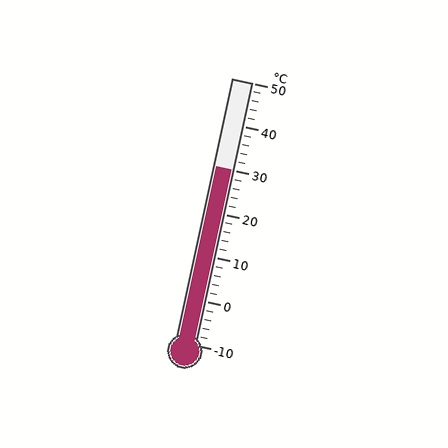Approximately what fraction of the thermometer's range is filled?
The thermometer is filled to approximately 65% of its range.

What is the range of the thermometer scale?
The thermometer scale ranges from -10°C to 50°C.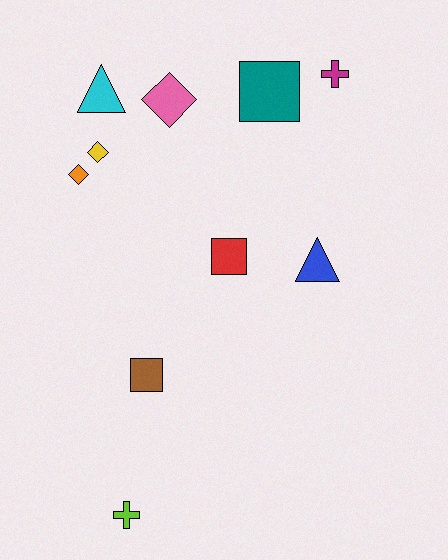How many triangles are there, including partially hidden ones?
There are 2 triangles.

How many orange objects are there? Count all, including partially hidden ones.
There is 1 orange object.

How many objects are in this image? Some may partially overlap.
There are 10 objects.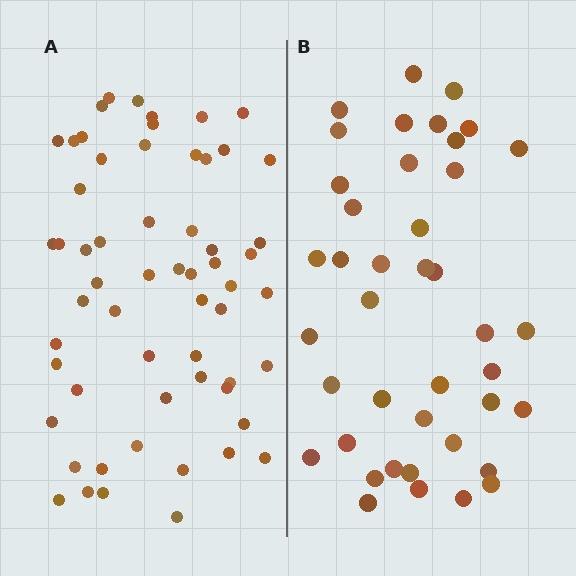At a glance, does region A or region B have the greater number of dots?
Region A (the left region) has more dots.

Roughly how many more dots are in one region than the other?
Region A has approximately 20 more dots than region B.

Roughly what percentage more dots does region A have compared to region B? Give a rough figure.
About 45% more.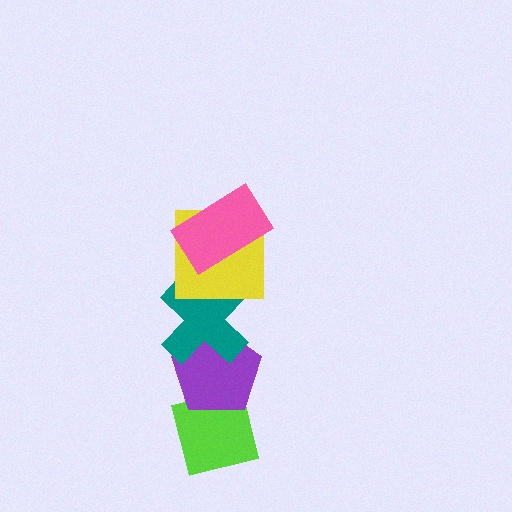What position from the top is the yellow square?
The yellow square is 2nd from the top.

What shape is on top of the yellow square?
The pink rectangle is on top of the yellow square.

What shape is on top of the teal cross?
The yellow square is on top of the teal cross.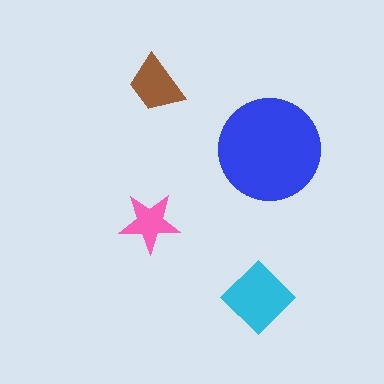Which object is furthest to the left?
The pink star is leftmost.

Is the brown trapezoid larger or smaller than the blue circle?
Smaller.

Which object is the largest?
The blue circle.